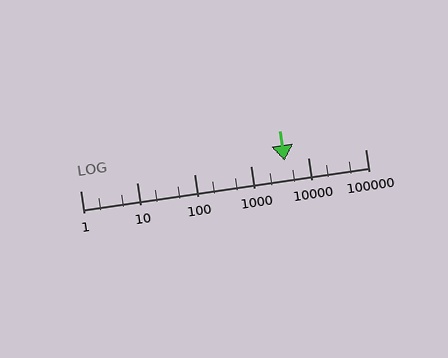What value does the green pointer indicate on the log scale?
The pointer indicates approximately 3800.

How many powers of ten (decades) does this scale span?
The scale spans 5 decades, from 1 to 100000.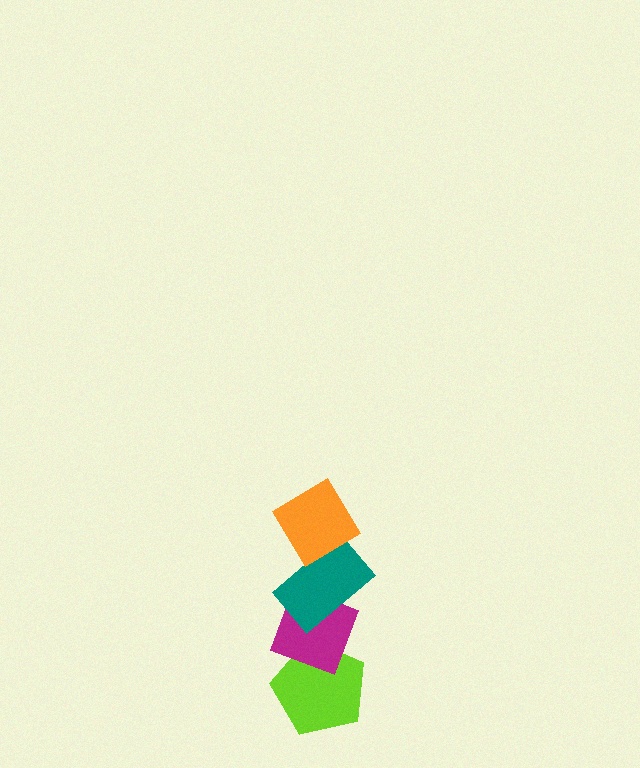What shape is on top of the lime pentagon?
The magenta diamond is on top of the lime pentagon.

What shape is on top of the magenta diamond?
The teal rectangle is on top of the magenta diamond.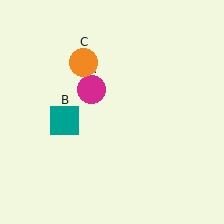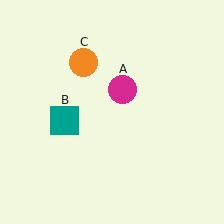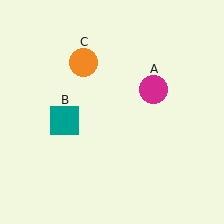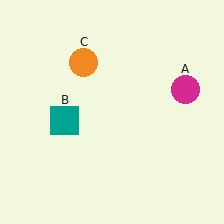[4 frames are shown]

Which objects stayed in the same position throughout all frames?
Teal square (object B) and orange circle (object C) remained stationary.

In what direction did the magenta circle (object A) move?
The magenta circle (object A) moved right.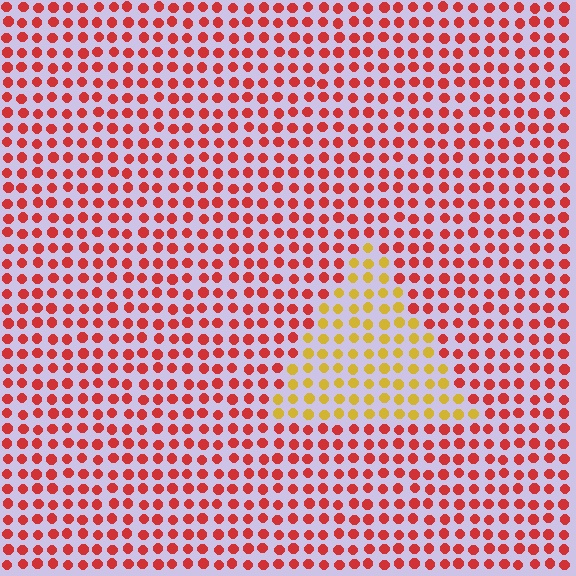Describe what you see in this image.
The image is filled with small red elements in a uniform arrangement. A triangle-shaped region is visible where the elements are tinted to a slightly different hue, forming a subtle color boundary.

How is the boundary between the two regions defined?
The boundary is defined purely by a slight shift in hue (about 50 degrees). Spacing, size, and orientation are identical on both sides.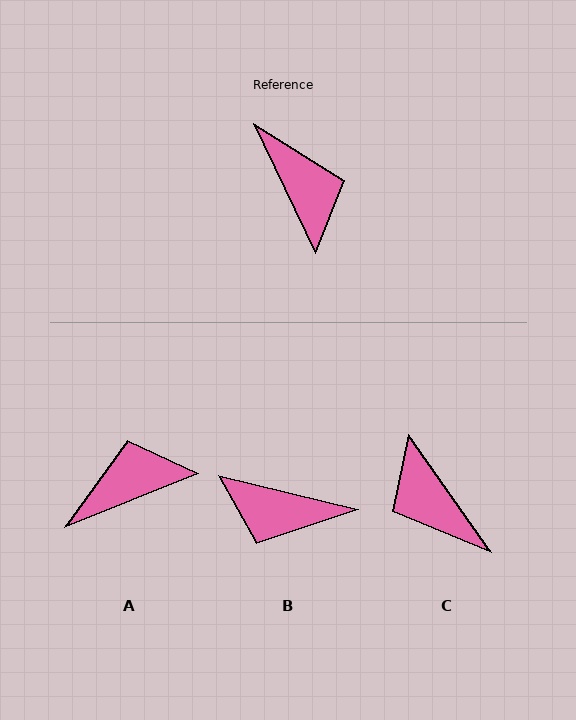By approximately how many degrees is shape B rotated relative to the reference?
Approximately 130 degrees clockwise.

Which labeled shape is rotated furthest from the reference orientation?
C, about 171 degrees away.